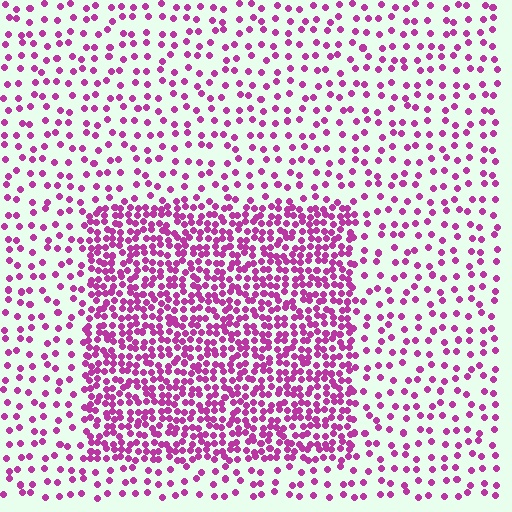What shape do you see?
I see a rectangle.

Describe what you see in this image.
The image contains small magenta elements arranged at two different densities. A rectangle-shaped region is visible where the elements are more densely packed than the surrounding area.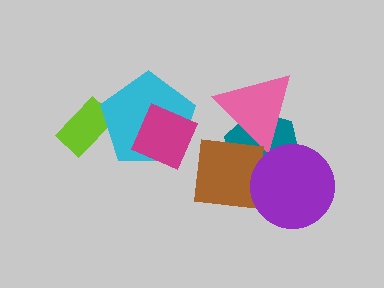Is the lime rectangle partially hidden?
Yes, it is partially covered by another shape.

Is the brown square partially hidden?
Yes, it is partially covered by another shape.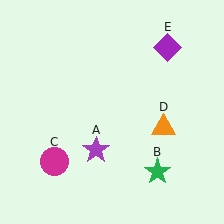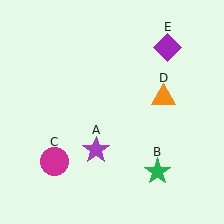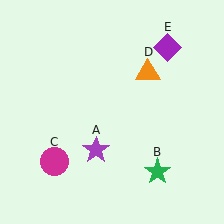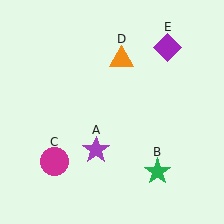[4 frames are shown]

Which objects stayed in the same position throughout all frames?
Purple star (object A) and green star (object B) and magenta circle (object C) and purple diamond (object E) remained stationary.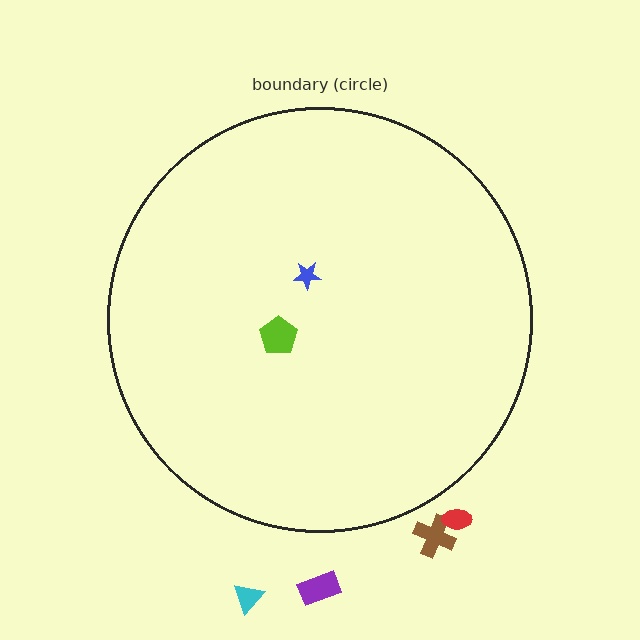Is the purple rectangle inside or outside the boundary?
Outside.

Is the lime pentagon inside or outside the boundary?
Inside.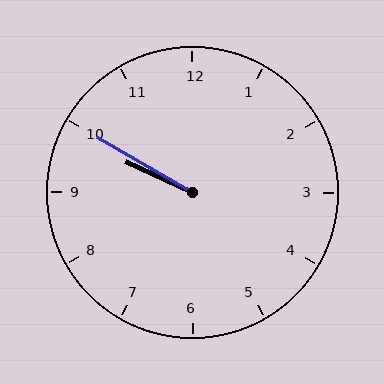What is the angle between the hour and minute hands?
Approximately 5 degrees.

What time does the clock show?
9:50.